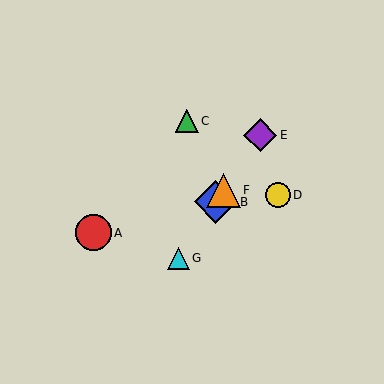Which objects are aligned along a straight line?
Objects B, E, F, G are aligned along a straight line.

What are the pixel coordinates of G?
Object G is at (178, 258).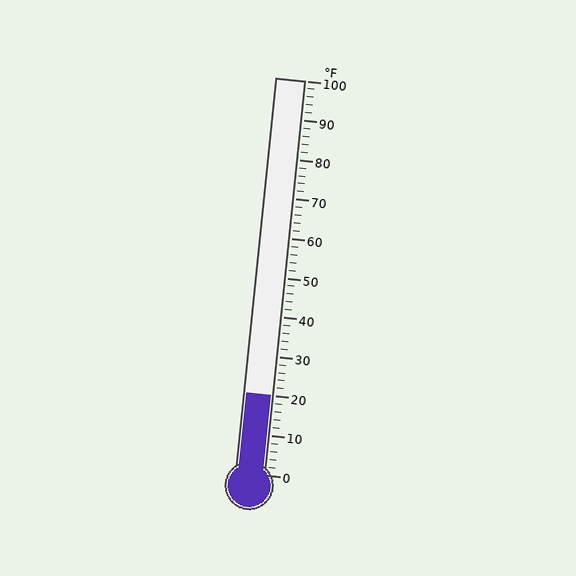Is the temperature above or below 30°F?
The temperature is below 30°F.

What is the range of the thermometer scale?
The thermometer scale ranges from 0°F to 100°F.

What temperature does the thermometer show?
The thermometer shows approximately 20°F.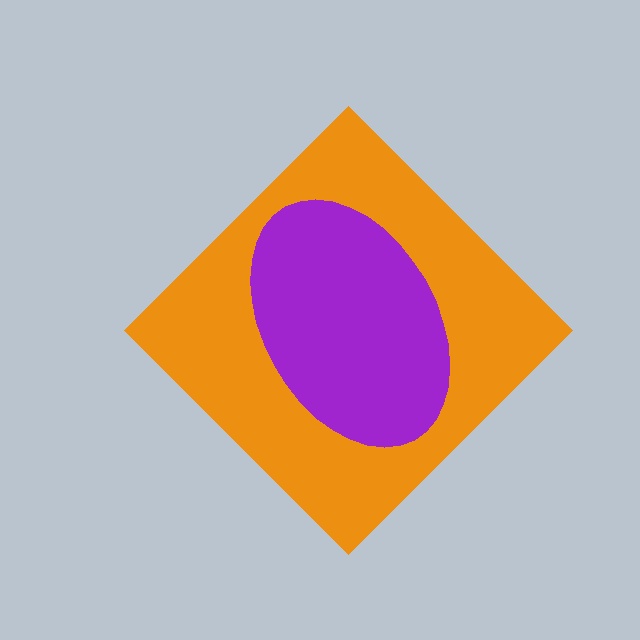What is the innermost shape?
The purple ellipse.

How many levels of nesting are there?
2.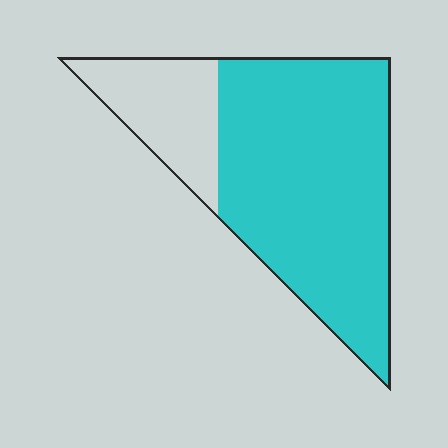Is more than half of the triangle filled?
Yes.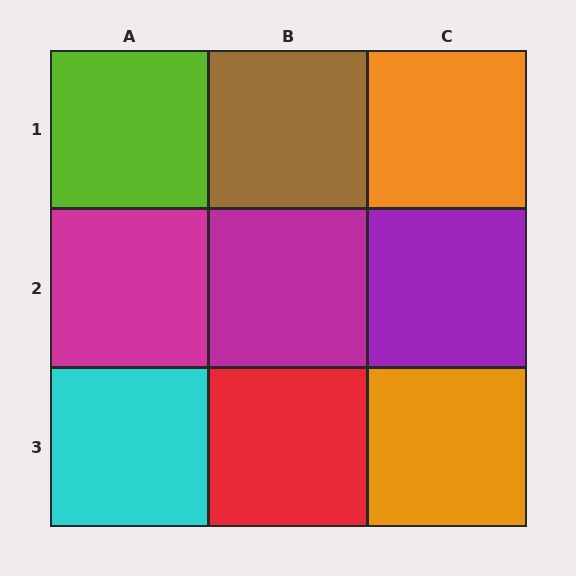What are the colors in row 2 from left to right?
Magenta, magenta, purple.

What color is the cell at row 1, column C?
Orange.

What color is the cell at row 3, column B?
Red.